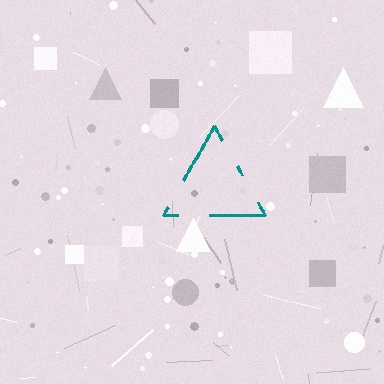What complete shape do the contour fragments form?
The contour fragments form a triangle.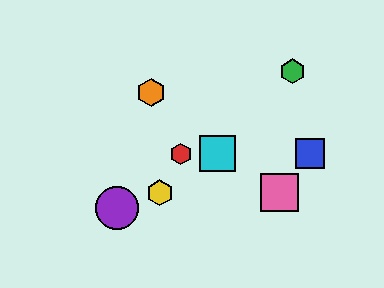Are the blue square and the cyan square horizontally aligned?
Yes, both are at y≈154.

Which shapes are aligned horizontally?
The red hexagon, the blue square, the cyan square are aligned horizontally.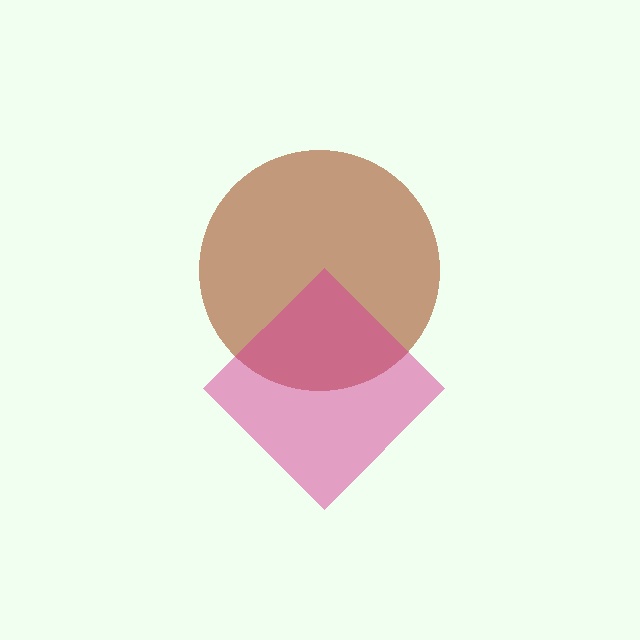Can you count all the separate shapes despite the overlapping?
Yes, there are 2 separate shapes.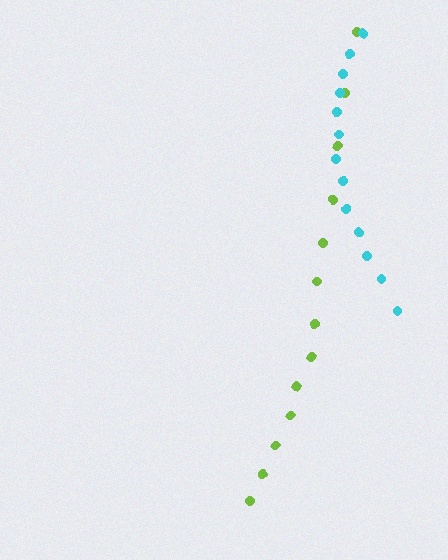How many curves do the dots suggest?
There are 2 distinct paths.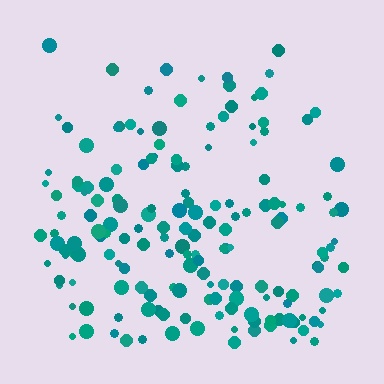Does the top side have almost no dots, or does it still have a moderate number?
Still a moderate number, just noticeably fewer than the bottom.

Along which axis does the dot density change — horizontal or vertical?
Vertical.